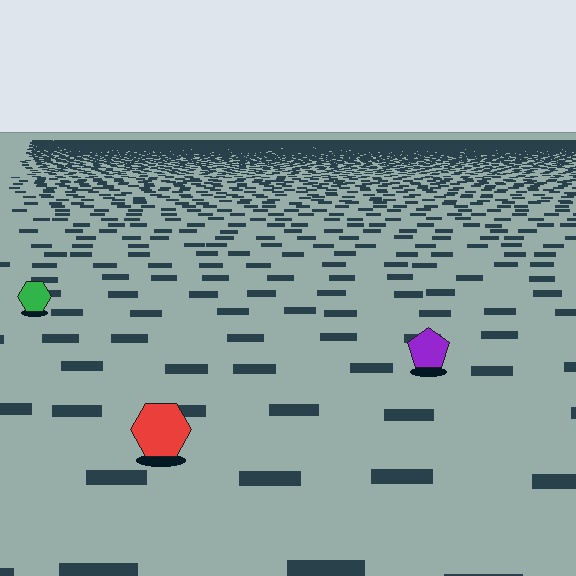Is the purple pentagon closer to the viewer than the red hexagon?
No. The red hexagon is closer — you can tell from the texture gradient: the ground texture is coarser near it.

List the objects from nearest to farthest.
From nearest to farthest: the red hexagon, the purple pentagon, the green hexagon.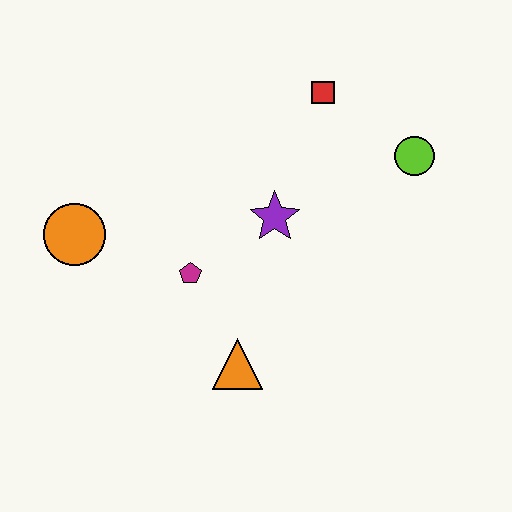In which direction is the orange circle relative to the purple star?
The orange circle is to the left of the purple star.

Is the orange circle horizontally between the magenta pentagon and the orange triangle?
No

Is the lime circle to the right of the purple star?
Yes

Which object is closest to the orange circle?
The magenta pentagon is closest to the orange circle.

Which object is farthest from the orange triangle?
The red square is farthest from the orange triangle.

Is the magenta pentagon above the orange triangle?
Yes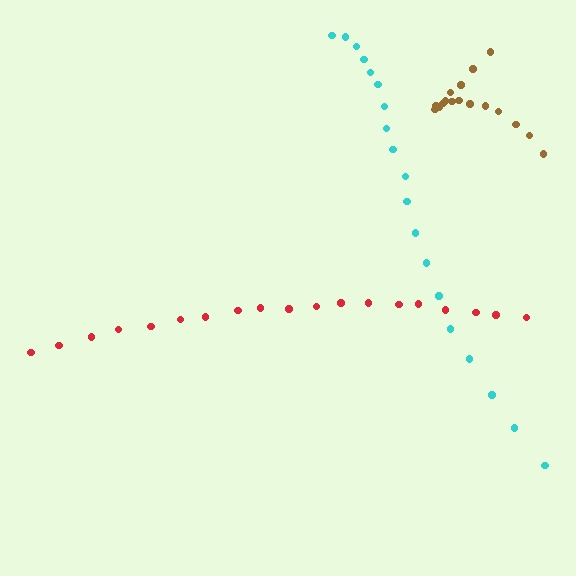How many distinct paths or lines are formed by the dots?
There are 3 distinct paths.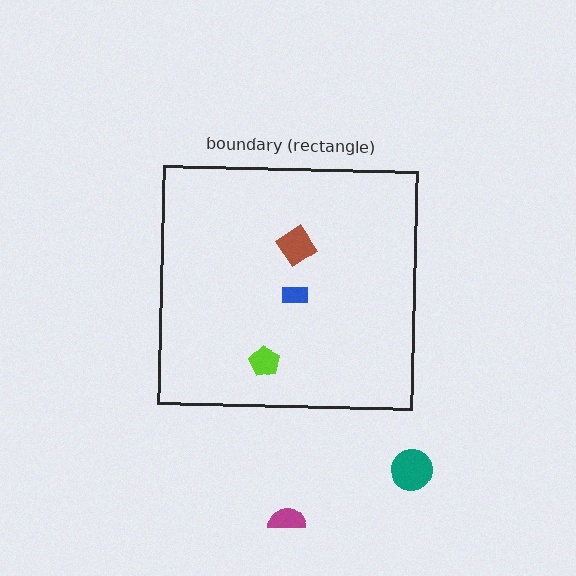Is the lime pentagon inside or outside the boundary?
Inside.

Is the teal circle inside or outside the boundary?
Outside.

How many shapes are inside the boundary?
3 inside, 2 outside.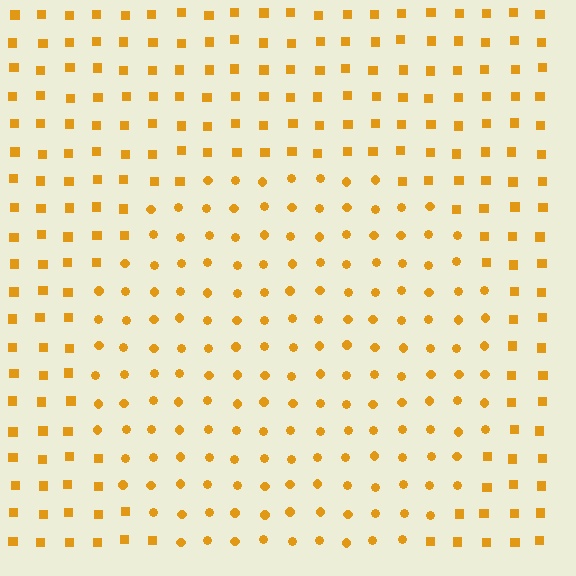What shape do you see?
I see a circle.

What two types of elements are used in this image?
The image uses circles inside the circle region and squares outside it.